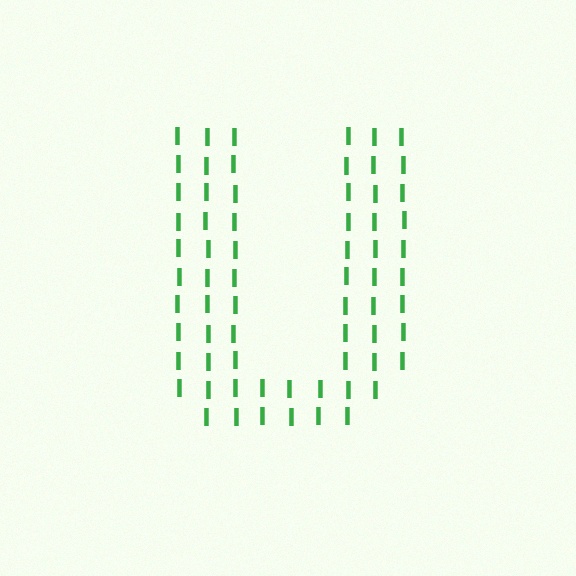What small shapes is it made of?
It is made of small letter I's.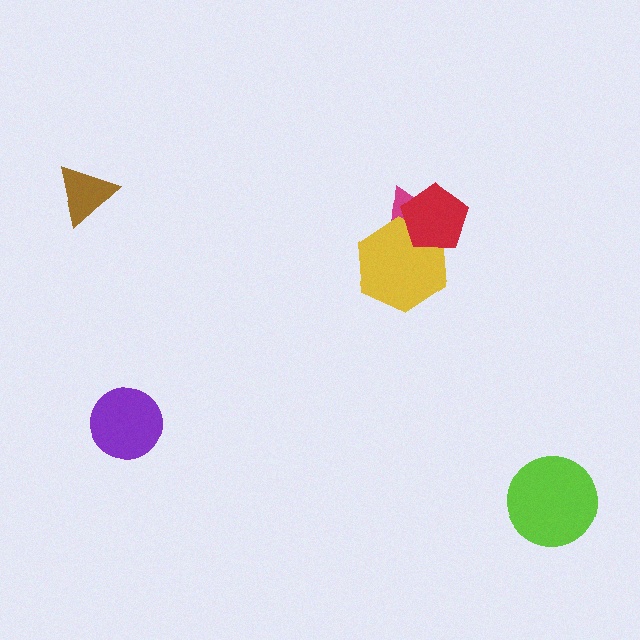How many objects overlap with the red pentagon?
2 objects overlap with the red pentagon.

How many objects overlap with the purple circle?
0 objects overlap with the purple circle.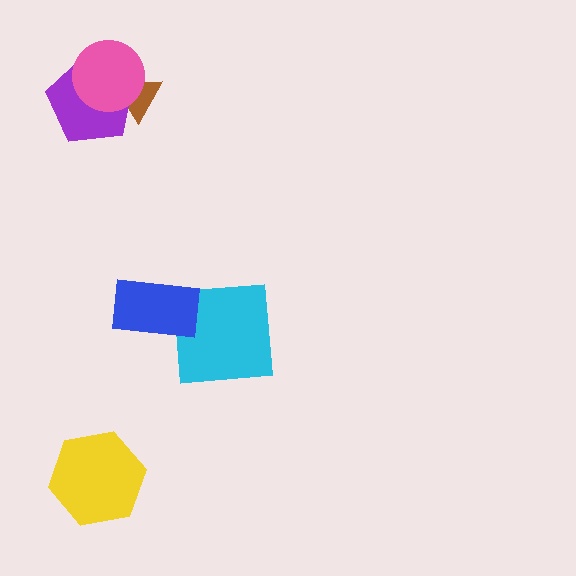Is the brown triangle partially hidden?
Yes, it is partially covered by another shape.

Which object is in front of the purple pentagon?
The pink circle is in front of the purple pentagon.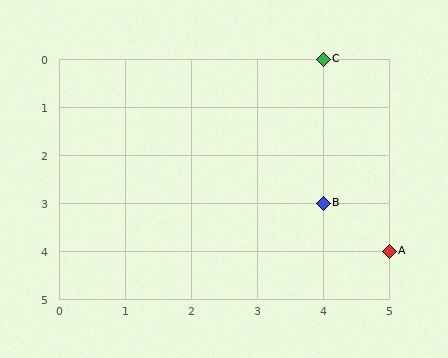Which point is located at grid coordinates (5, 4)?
Point A is at (5, 4).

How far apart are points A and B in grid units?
Points A and B are 1 column and 1 row apart (about 1.4 grid units diagonally).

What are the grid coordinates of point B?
Point B is at grid coordinates (4, 3).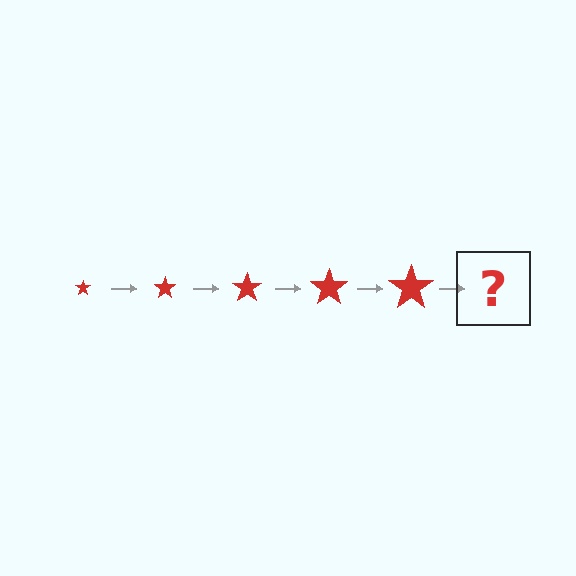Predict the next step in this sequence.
The next step is a red star, larger than the previous one.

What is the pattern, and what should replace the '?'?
The pattern is that the star gets progressively larger each step. The '?' should be a red star, larger than the previous one.